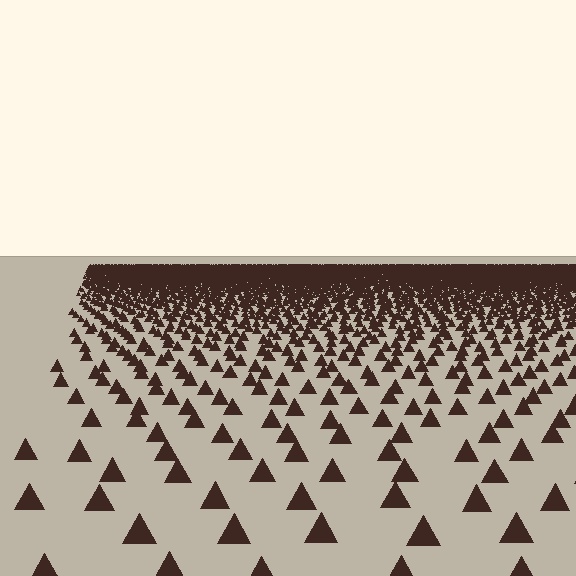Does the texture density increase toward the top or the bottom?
Density increases toward the top.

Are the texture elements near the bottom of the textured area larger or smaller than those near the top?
Larger. Near the bottom, elements are closer to the viewer and appear at a bigger on-screen size.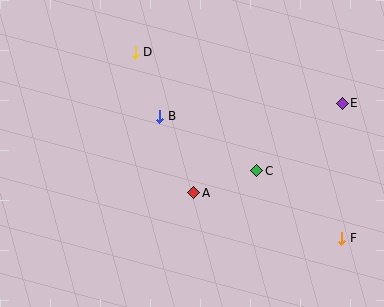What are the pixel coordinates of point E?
Point E is at (342, 103).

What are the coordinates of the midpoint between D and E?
The midpoint between D and E is at (239, 78).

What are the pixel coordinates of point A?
Point A is at (194, 193).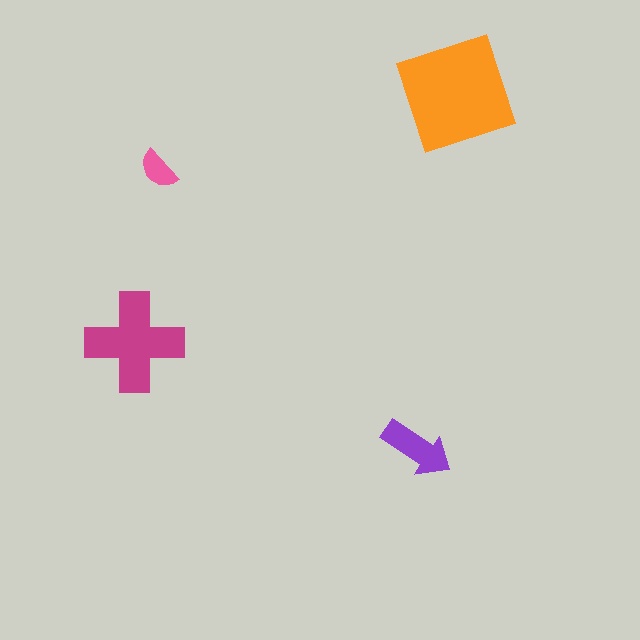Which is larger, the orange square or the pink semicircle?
The orange square.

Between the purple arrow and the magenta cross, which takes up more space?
The magenta cross.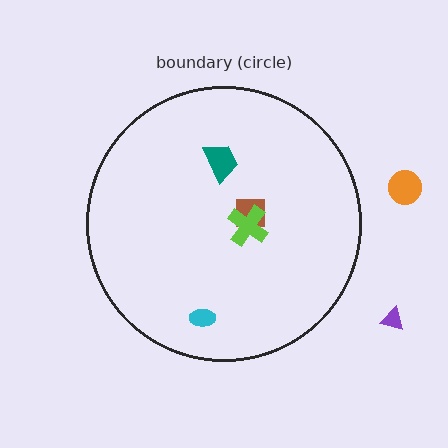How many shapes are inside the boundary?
4 inside, 2 outside.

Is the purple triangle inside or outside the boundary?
Outside.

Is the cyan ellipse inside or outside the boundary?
Inside.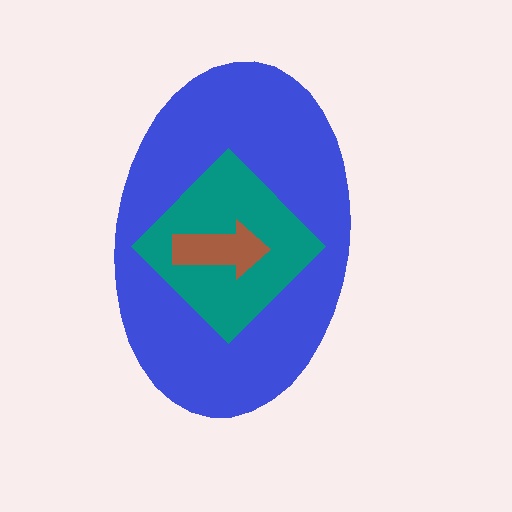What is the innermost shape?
The brown arrow.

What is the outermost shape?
The blue ellipse.